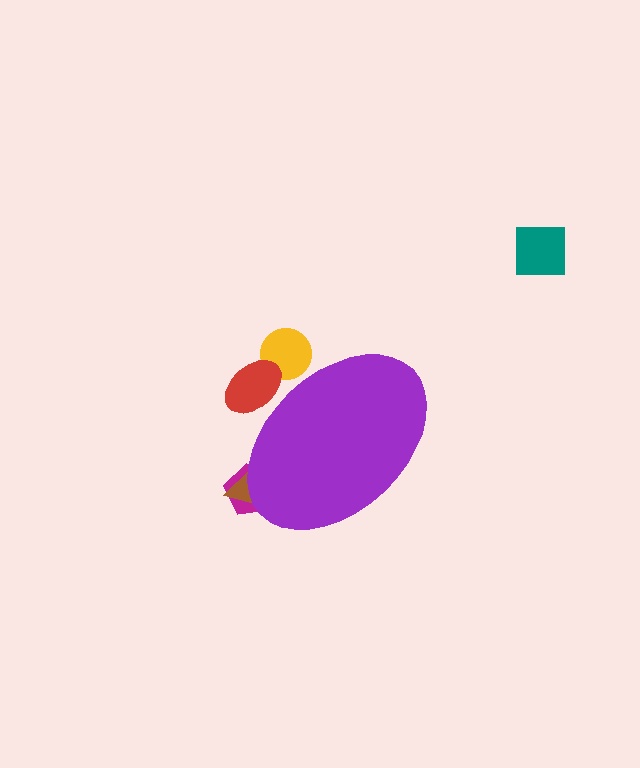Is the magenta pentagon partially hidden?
Yes, the magenta pentagon is partially hidden behind the purple ellipse.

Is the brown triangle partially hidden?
Yes, the brown triangle is partially hidden behind the purple ellipse.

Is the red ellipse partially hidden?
Yes, the red ellipse is partially hidden behind the purple ellipse.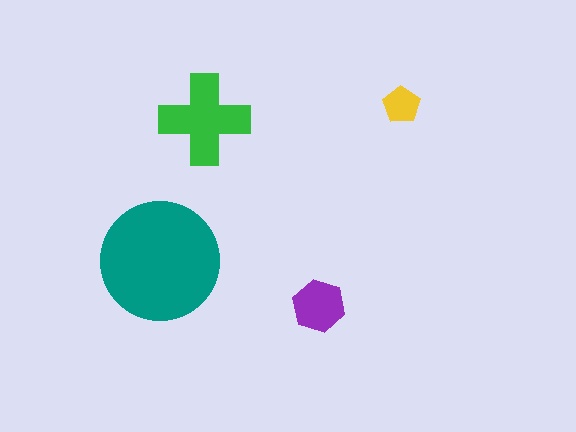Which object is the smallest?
The yellow pentagon.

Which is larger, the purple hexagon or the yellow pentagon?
The purple hexagon.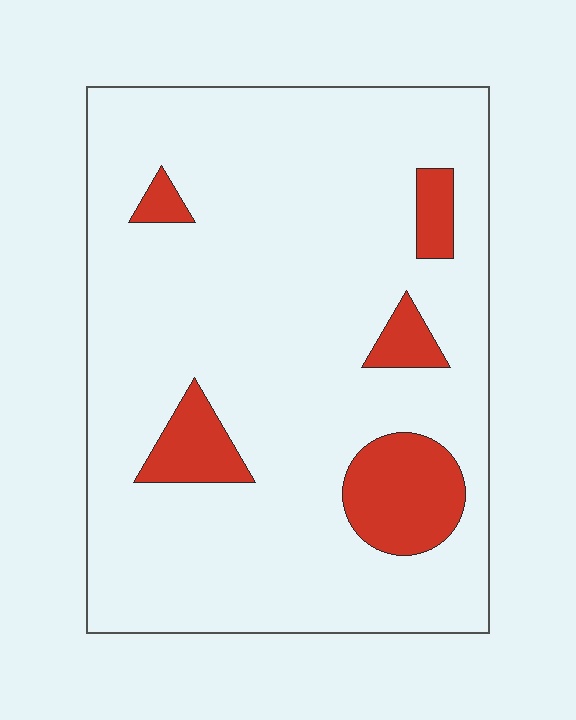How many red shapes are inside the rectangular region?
5.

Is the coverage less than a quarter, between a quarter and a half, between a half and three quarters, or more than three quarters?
Less than a quarter.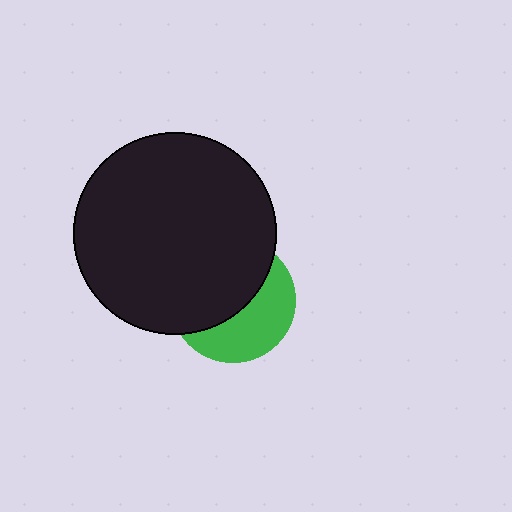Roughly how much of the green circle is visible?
A small part of it is visible (roughly 44%).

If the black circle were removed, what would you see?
You would see the complete green circle.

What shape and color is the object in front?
The object in front is a black circle.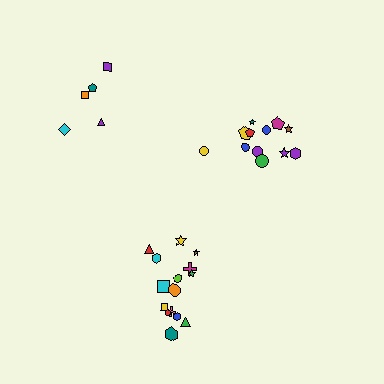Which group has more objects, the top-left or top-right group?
The top-right group.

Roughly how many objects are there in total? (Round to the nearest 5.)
Roughly 30 objects in total.